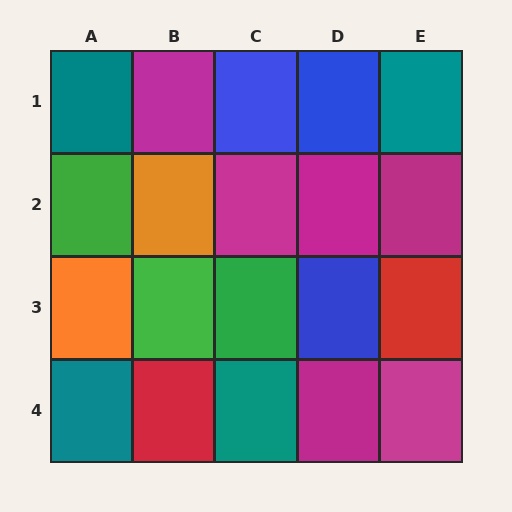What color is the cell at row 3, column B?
Green.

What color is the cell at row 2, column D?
Magenta.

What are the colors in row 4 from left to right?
Teal, red, teal, magenta, magenta.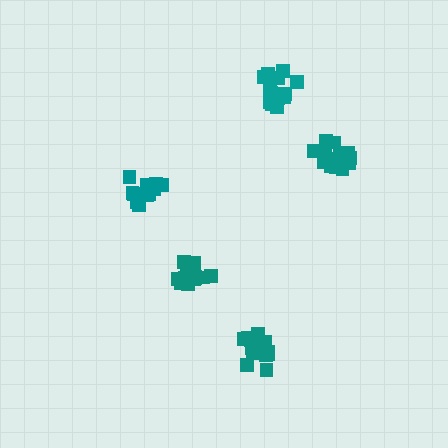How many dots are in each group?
Group 1: 14 dots, Group 2: 18 dots, Group 3: 15 dots, Group 4: 14 dots, Group 5: 15 dots (76 total).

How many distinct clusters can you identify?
There are 5 distinct clusters.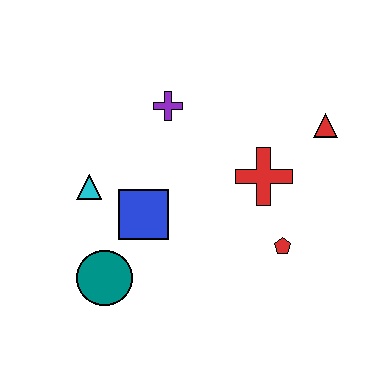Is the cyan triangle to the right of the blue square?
No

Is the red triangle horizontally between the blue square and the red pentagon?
No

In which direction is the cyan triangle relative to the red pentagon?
The cyan triangle is to the left of the red pentagon.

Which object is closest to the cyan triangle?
The blue square is closest to the cyan triangle.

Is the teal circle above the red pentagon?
No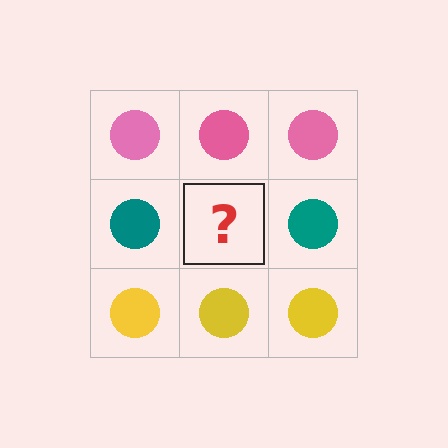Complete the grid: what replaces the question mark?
The question mark should be replaced with a teal circle.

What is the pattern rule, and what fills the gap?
The rule is that each row has a consistent color. The gap should be filled with a teal circle.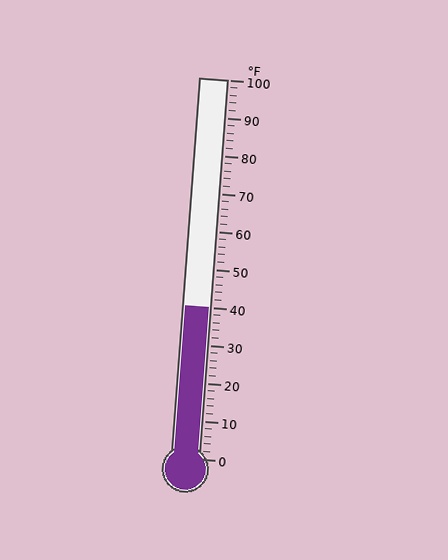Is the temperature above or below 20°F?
The temperature is above 20°F.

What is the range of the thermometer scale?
The thermometer scale ranges from 0°F to 100°F.